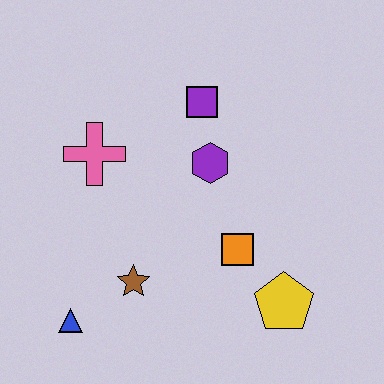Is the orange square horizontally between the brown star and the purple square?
No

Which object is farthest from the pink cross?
The yellow pentagon is farthest from the pink cross.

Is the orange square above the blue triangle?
Yes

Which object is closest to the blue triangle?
The brown star is closest to the blue triangle.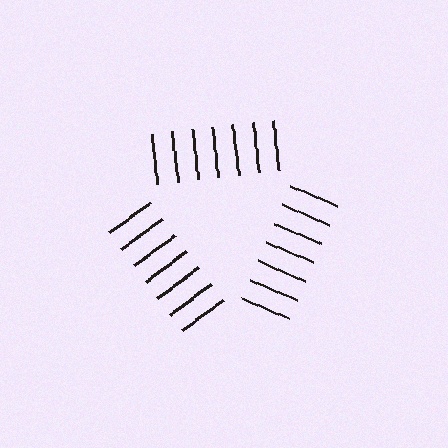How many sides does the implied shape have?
3 sides — the line-ends trace a triangle.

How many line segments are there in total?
21 — 7 along each of the 3 edges.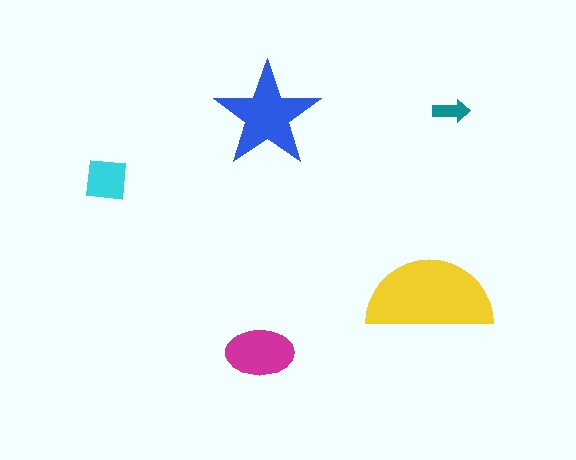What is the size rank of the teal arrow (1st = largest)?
5th.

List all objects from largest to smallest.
The yellow semicircle, the blue star, the magenta ellipse, the cyan square, the teal arrow.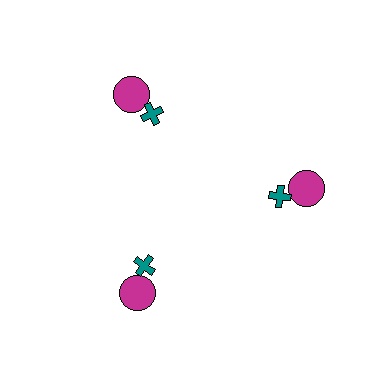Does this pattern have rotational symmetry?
Yes, this pattern has 3-fold rotational symmetry. It looks the same after rotating 120 degrees around the center.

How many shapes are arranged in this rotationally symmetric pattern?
There are 6 shapes, arranged in 3 groups of 2.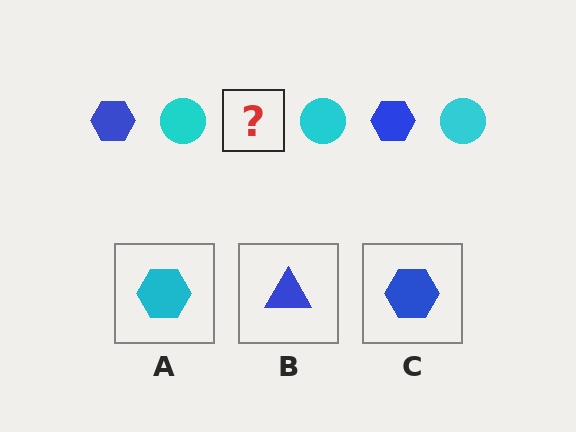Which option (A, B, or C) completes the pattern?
C.